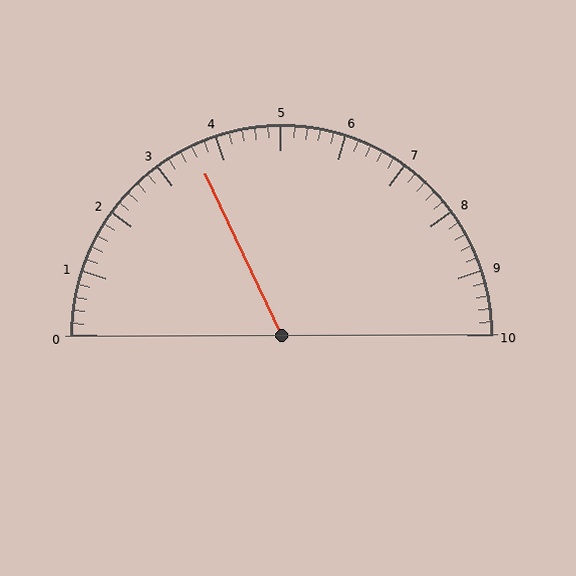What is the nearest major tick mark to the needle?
The nearest major tick mark is 4.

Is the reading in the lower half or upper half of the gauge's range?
The reading is in the lower half of the range (0 to 10).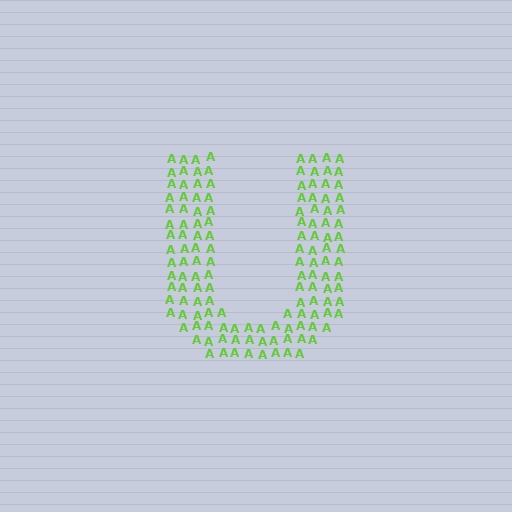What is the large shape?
The large shape is the letter U.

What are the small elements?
The small elements are letter A's.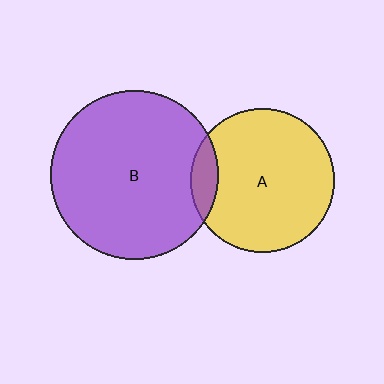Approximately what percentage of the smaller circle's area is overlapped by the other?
Approximately 10%.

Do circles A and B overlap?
Yes.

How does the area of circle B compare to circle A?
Approximately 1.4 times.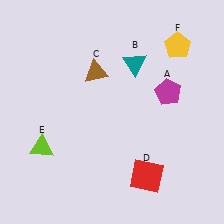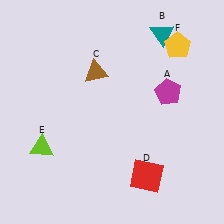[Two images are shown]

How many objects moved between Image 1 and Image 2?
1 object moved between the two images.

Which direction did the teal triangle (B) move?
The teal triangle (B) moved up.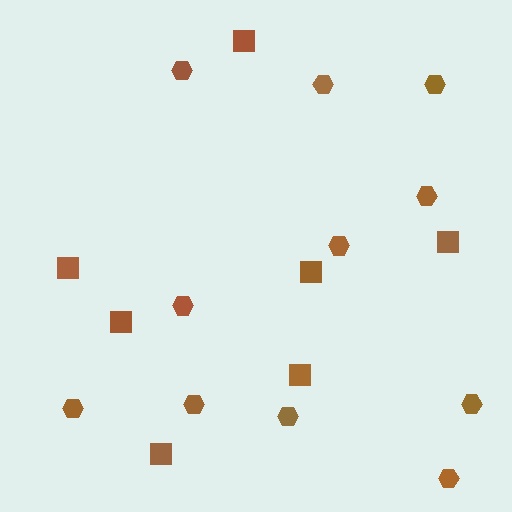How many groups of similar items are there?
There are 2 groups: one group of squares (7) and one group of hexagons (11).